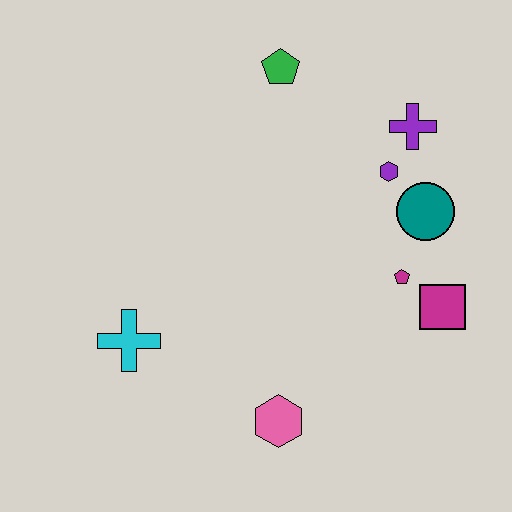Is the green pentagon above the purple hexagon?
Yes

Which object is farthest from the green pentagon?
The pink hexagon is farthest from the green pentagon.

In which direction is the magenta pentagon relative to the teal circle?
The magenta pentagon is below the teal circle.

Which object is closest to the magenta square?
The magenta pentagon is closest to the magenta square.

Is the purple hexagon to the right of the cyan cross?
Yes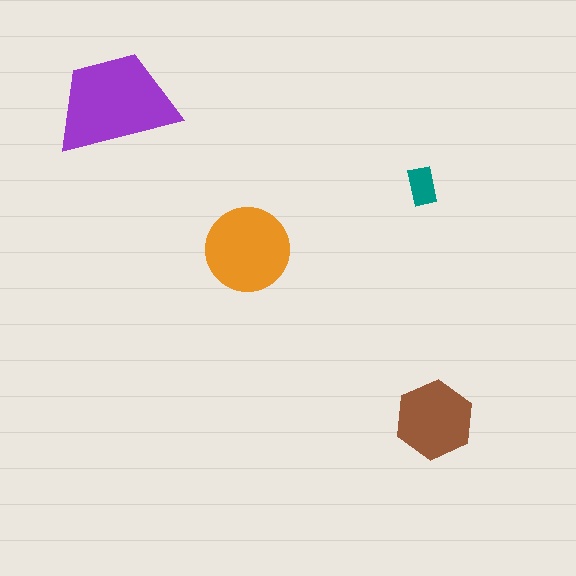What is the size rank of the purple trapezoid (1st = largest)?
1st.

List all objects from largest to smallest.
The purple trapezoid, the orange circle, the brown hexagon, the teal rectangle.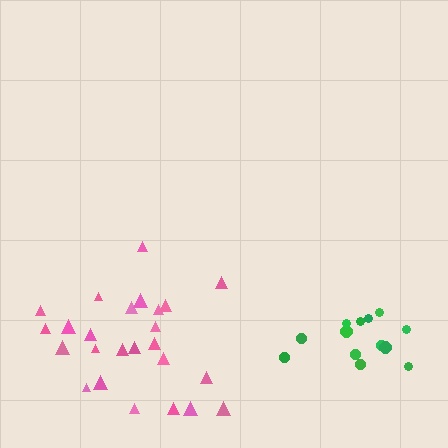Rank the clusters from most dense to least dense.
green, pink.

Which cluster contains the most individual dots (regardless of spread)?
Pink (25).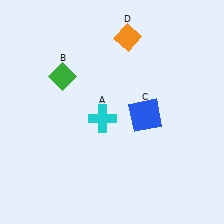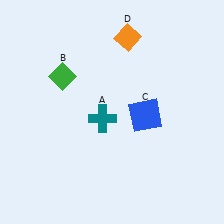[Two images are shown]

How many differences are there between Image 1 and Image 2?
There is 1 difference between the two images.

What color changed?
The cross (A) changed from cyan in Image 1 to teal in Image 2.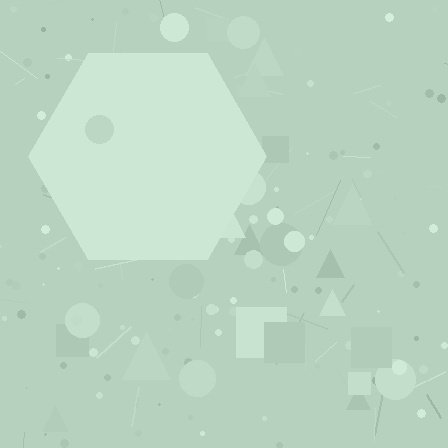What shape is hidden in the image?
A hexagon is hidden in the image.